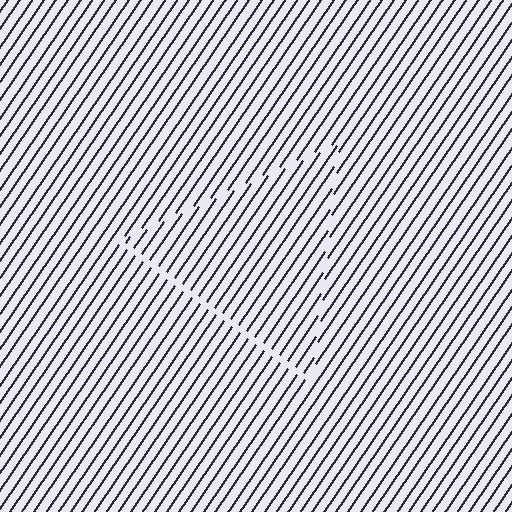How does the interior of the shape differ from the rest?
The interior of the shape contains the same grating, shifted by half a period — the contour is defined by the phase discontinuity where line-ends from the inner and outer gratings abut.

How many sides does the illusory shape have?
3 sides — the line-ends trace a triangle.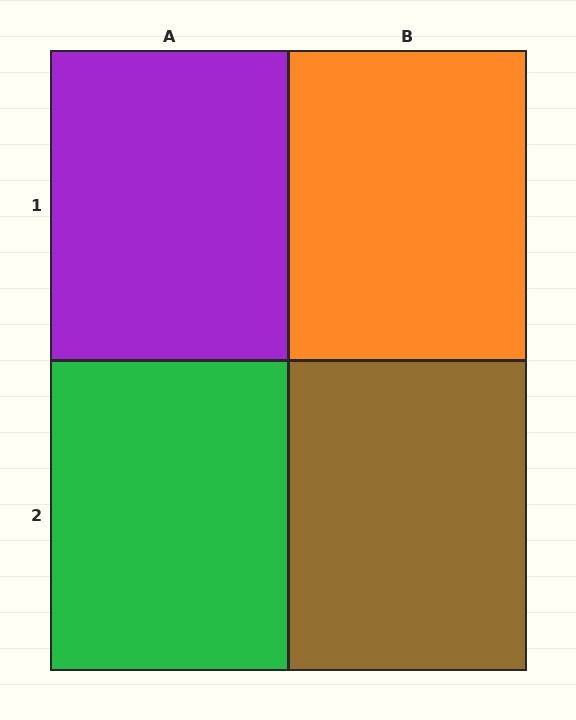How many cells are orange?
1 cell is orange.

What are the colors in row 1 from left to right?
Purple, orange.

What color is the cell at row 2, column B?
Brown.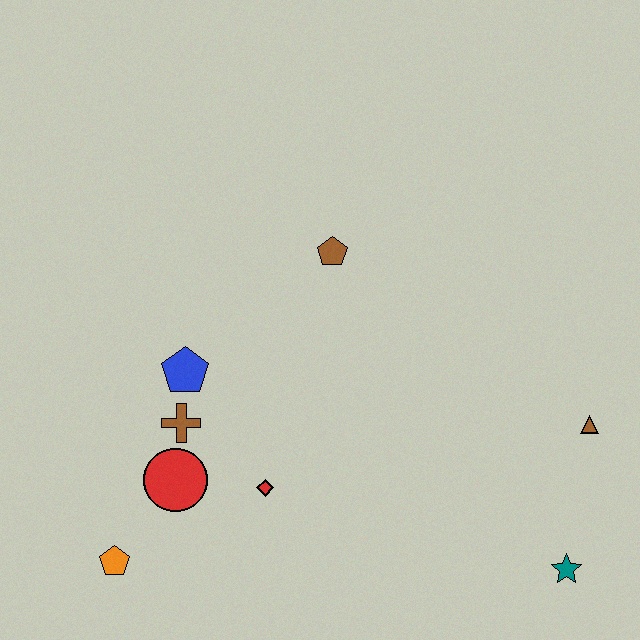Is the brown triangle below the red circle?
No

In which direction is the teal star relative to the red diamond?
The teal star is to the right of the red diamond.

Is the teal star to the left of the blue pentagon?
No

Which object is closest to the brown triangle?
The teal star is closest to the brown triangle.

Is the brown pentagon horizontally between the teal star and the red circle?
Yes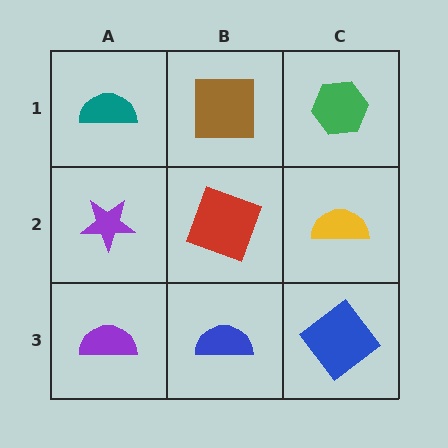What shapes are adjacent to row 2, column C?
A green hexagon (row 1, column C), a blue diamond (row 3, column C), a red square (row 2, column B).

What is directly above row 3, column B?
A red square.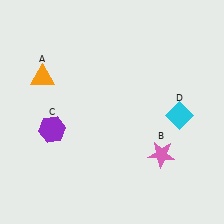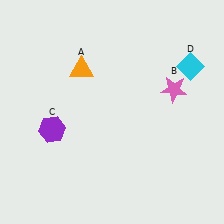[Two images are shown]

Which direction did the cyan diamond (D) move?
The cyan diamond (D) moved up.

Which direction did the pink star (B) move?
The pink star (B) moved up.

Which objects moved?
The objects that moved are: the orange triangle (A), the pink star (B), the cyan diamond (D).